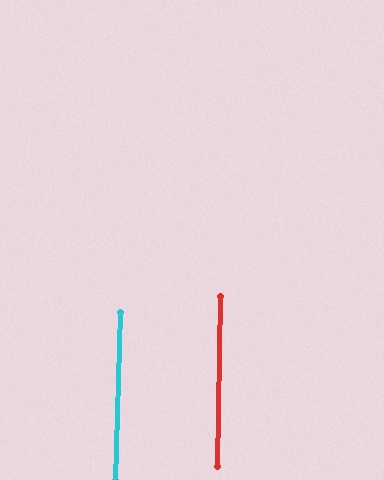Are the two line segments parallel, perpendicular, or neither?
Parallel — their directions differ by only 0.9°.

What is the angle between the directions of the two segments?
Approximately 1 degree.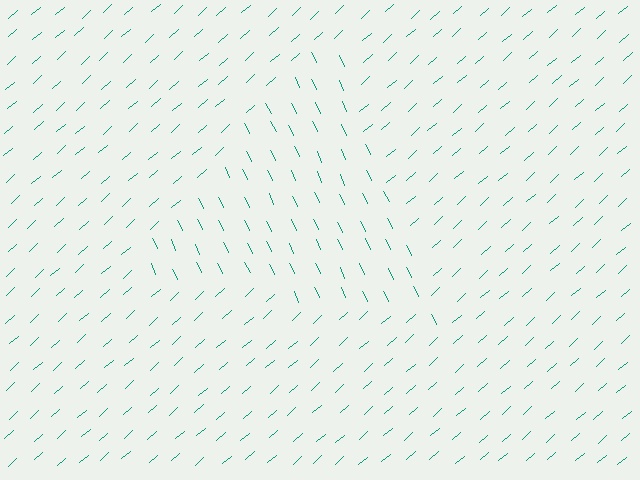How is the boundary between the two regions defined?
The boundary is defined purely by a change in line orientation (approximately 73 degrees difference). All lines are the same color and thickness.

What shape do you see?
I see a triangle.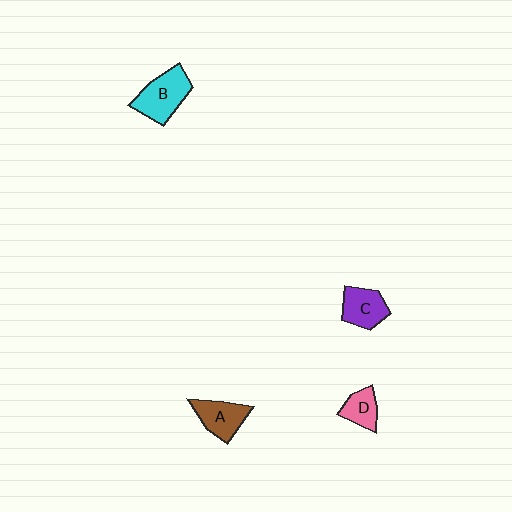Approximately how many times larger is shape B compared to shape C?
Approximately 1.3 times.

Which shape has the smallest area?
Shape D (pink).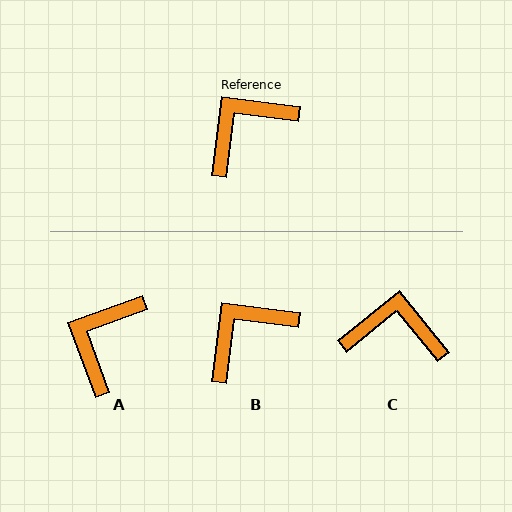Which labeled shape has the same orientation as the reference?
B.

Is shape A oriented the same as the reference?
No, it is off by about 27 degrees.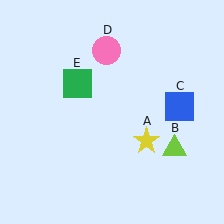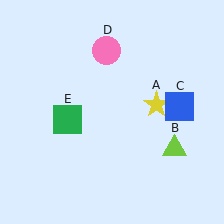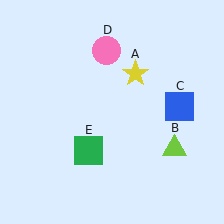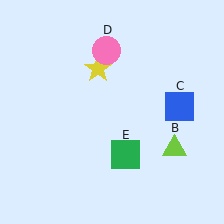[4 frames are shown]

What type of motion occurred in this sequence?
The yellow star (object A), green square (object E) rotated counterclockwise around the center of the scene.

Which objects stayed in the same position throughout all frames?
Lime triangle (object B) and blue square (object C) and pink circle (object D) remained stationary.